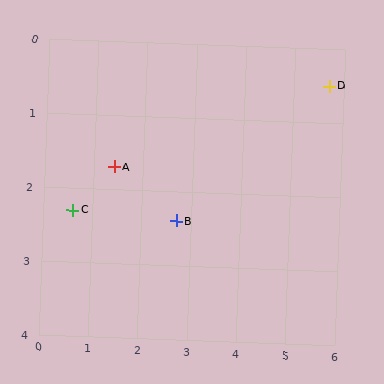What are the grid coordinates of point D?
Point D is at approximately (5.7, 0.5).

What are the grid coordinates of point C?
Point C is at approximately (0.6, 2.3).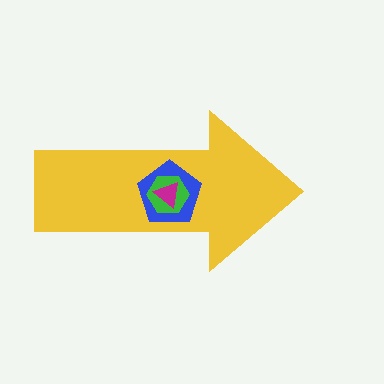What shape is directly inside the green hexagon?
The magenta triangle.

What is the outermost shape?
The yellow arrow.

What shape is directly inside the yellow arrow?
The blue pentagon.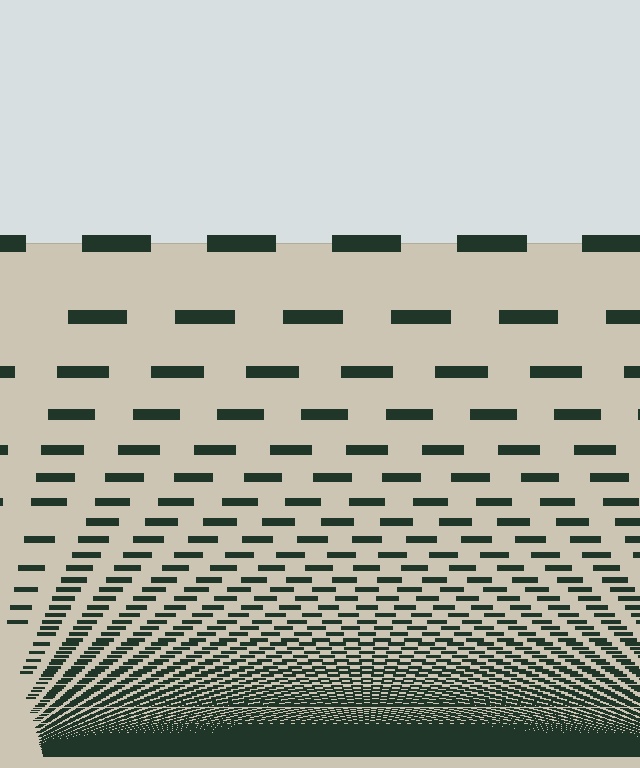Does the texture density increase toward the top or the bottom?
Density increases toward the bottom.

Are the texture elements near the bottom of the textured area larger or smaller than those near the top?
Smaller. The gradient is inverted — elements near the bottom are smaller and denser.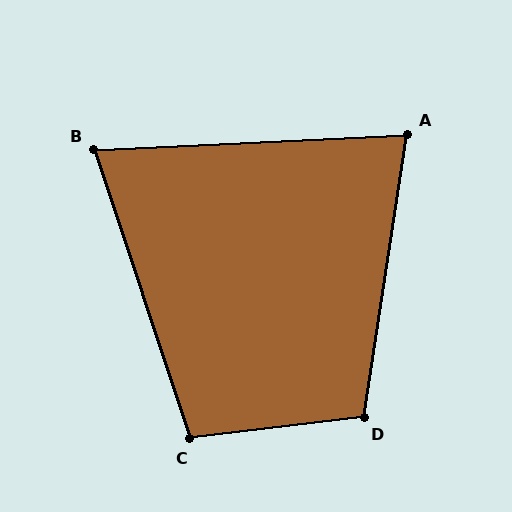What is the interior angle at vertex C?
Approximately 101 degrees (obtuse).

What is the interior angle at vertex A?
Approximately 79 degrees (acute).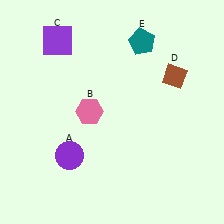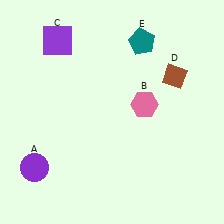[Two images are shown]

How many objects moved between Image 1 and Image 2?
2 objects moved between the two images.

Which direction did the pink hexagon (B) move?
The pink hexagon (B) moved right.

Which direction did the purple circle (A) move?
The purple circle (A) moved left.